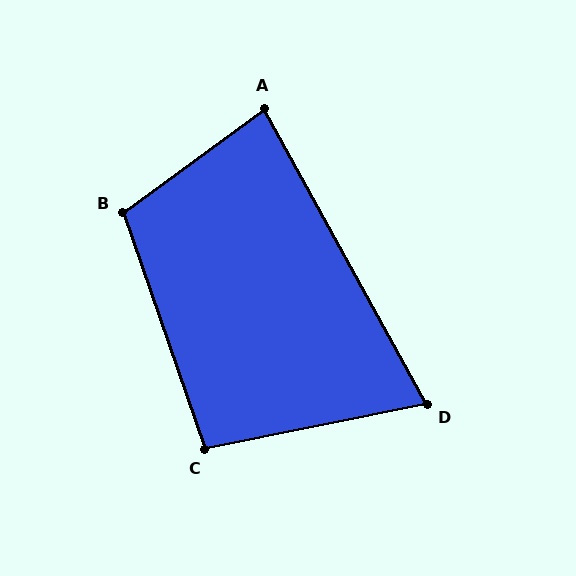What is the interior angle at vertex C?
Approximately 98 degrees (obtuse).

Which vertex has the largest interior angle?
B, at approximately 107 degrees.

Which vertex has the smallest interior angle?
D, at approximately 73 degrees.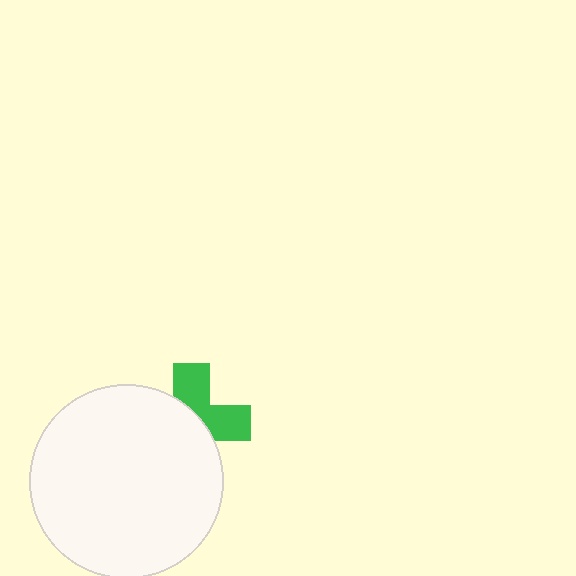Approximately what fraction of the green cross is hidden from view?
Roughly 57% of the green cross is hidden behind the white circle.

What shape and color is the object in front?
The object in front is a white circle.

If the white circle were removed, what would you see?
You would see the complete green cross.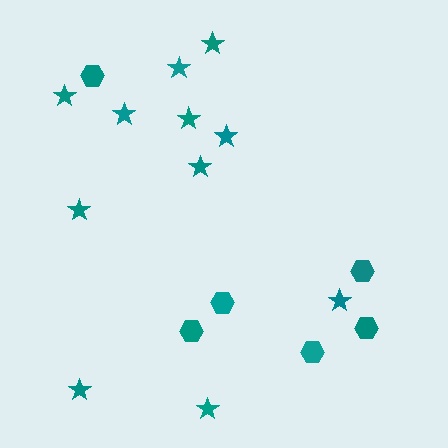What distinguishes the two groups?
There are 2 groups: one group of stars (11) and one group of hexagons (6).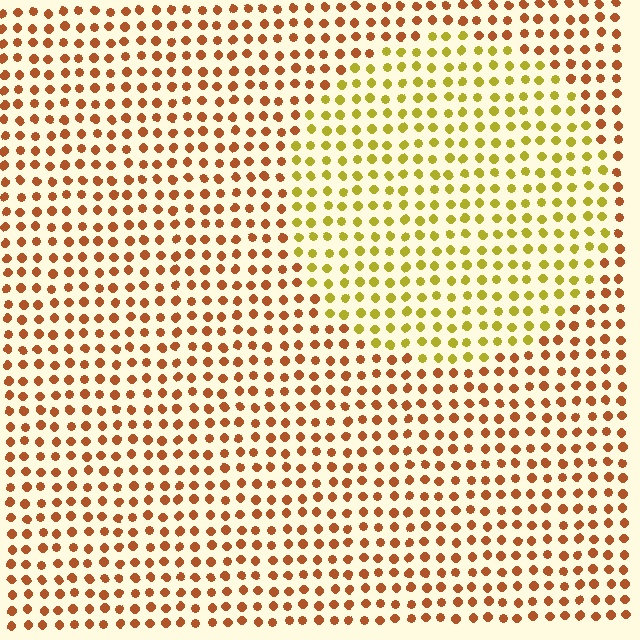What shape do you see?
I see a circle.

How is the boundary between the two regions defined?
The boundary is defined purely by a slight shift in hue (about 41 degrees). Spacing, size, and orientation are identical on both sides.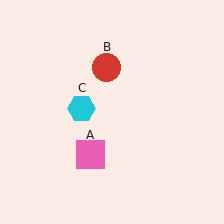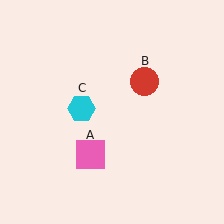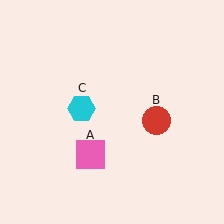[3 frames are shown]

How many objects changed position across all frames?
1 object changed position: red circle (object B).